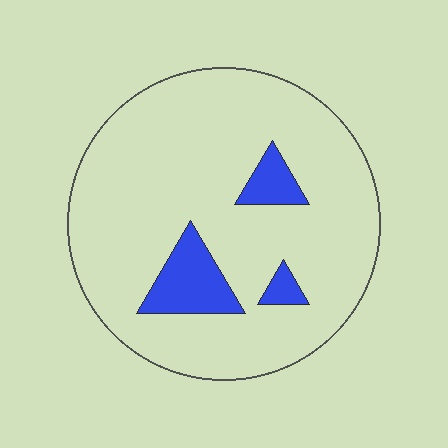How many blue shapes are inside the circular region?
3.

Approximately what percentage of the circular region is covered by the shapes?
Approximately 10%.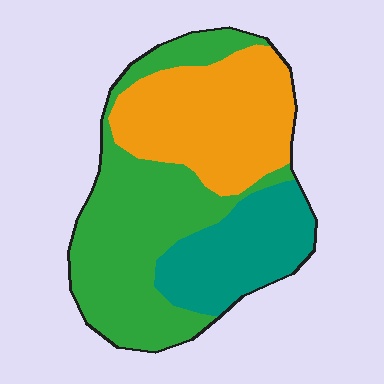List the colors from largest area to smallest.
From largest to smallest: green, orange, teal.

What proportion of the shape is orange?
Orange covers roughly 35% of the shape.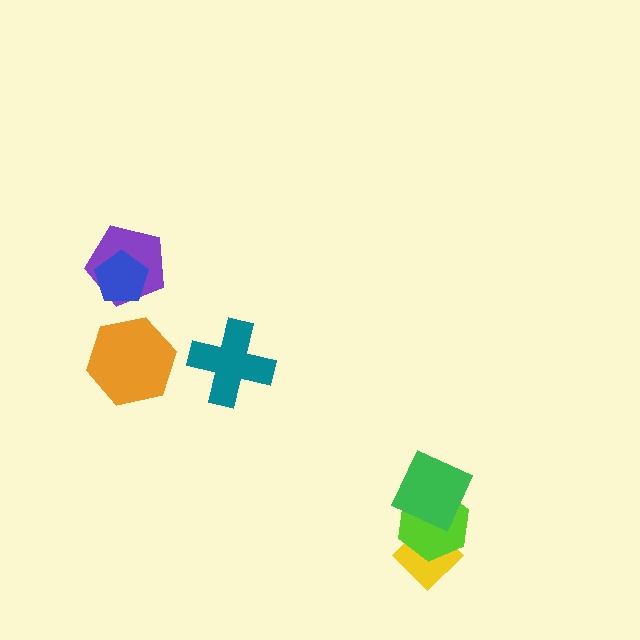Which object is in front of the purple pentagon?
The blue pentagon is in front of the purple pentagon.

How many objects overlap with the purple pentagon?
1 object overlaps with the purple pentagon.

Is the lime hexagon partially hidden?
Yes, it is partially covered by another shape.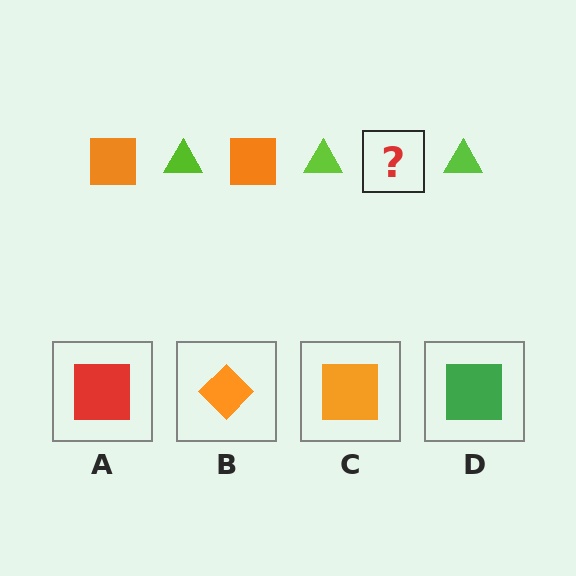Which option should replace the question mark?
Option C.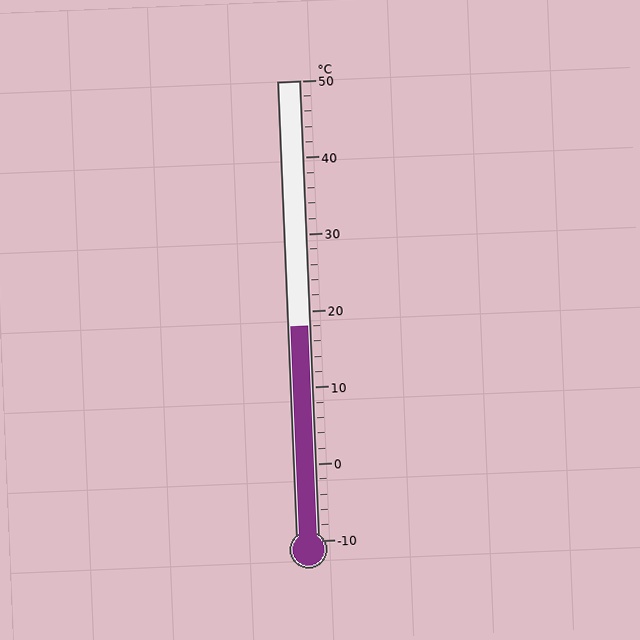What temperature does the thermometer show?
The thermometer shows approximately 18°C.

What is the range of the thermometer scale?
The thermometer scale ranges from -10°C to 50°C.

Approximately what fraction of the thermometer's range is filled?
The thermometer is filled to approximately 45% of its range.